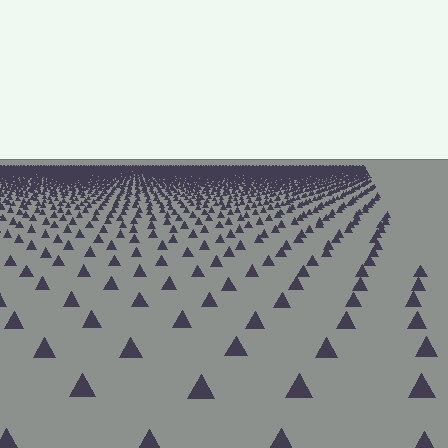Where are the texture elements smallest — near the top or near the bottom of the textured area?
Near the top.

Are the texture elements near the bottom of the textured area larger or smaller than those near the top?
Larger. Near the bottom, elements are closer to the viewer and appear at a bigger on-screen size.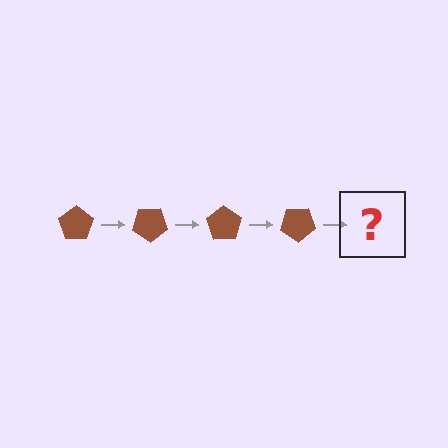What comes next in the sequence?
The next element should be a brown pentagon rotated 140 degrees.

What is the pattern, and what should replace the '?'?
The pattern is that the pentagon rotates 35 degrees each step. The '?' should be a brown pentagon rotated 140 degrees.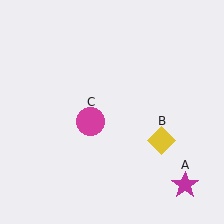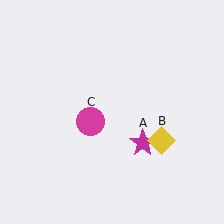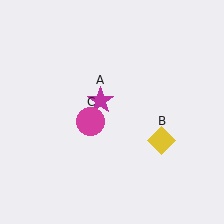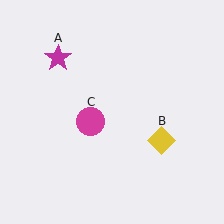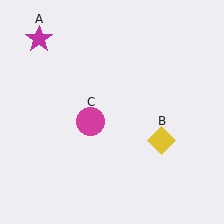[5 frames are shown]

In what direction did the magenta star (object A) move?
The magenta star (object A) moved up and to the left.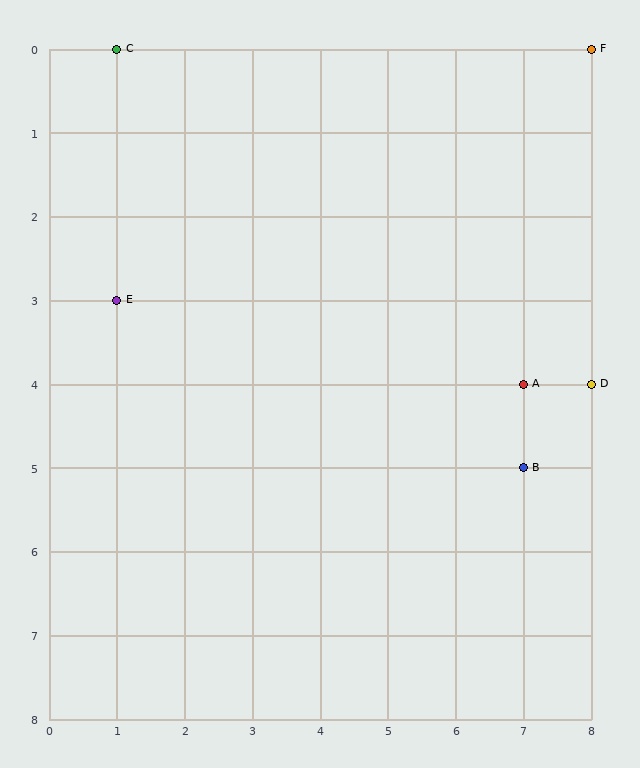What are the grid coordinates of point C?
Point C is at grid coordinates (1, 0).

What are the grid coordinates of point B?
Point B is at grid coordinates (7, 5).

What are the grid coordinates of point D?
Point D is at grid coordinates (8, 4).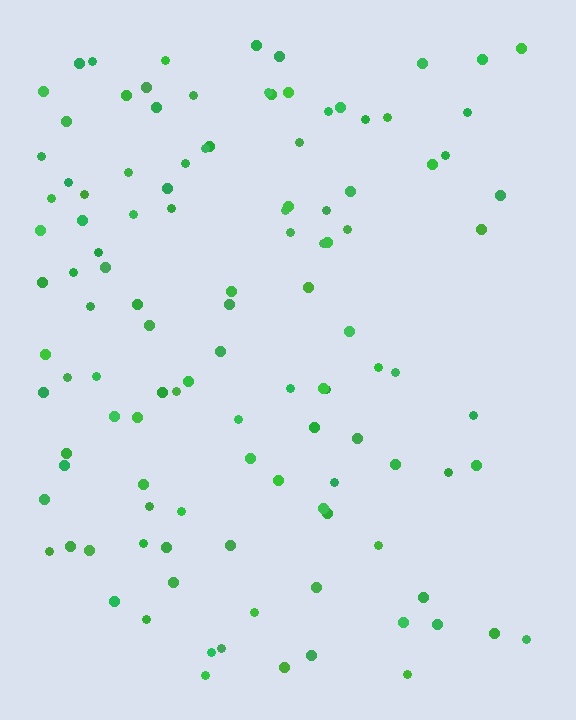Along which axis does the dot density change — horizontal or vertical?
Horizontal.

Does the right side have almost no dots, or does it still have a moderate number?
Still a moderate number, just noticeably fewer than the left.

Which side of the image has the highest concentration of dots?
The left.